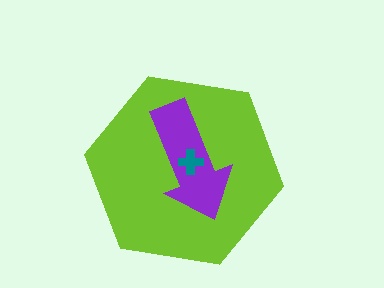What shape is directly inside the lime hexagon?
The purple arrow.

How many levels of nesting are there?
3.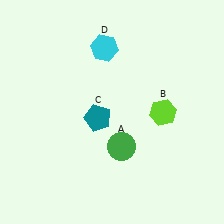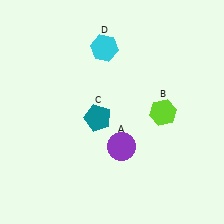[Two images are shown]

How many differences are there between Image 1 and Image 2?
There is 1 difference between the two images.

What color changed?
The circle (A) changed from green in Image 1 to purple in Image 2.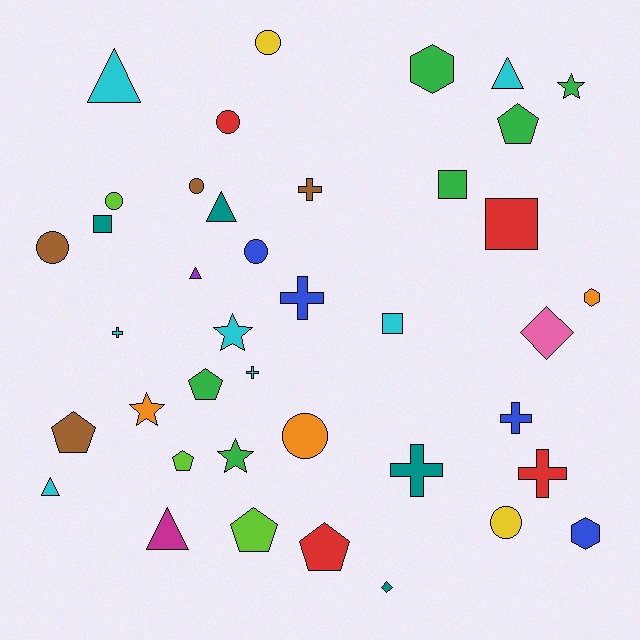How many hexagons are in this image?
There are 3 hexagons.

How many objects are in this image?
There are 40 objects.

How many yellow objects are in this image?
There are 2 yellow objects.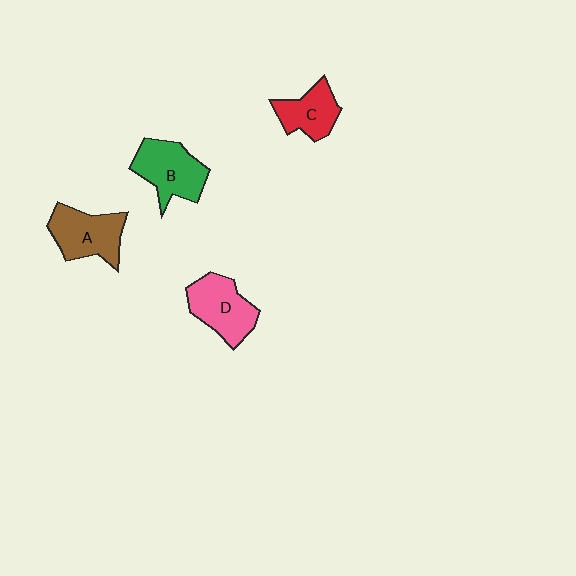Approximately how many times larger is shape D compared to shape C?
Approximately 1.3 times.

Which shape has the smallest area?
Shape C (red).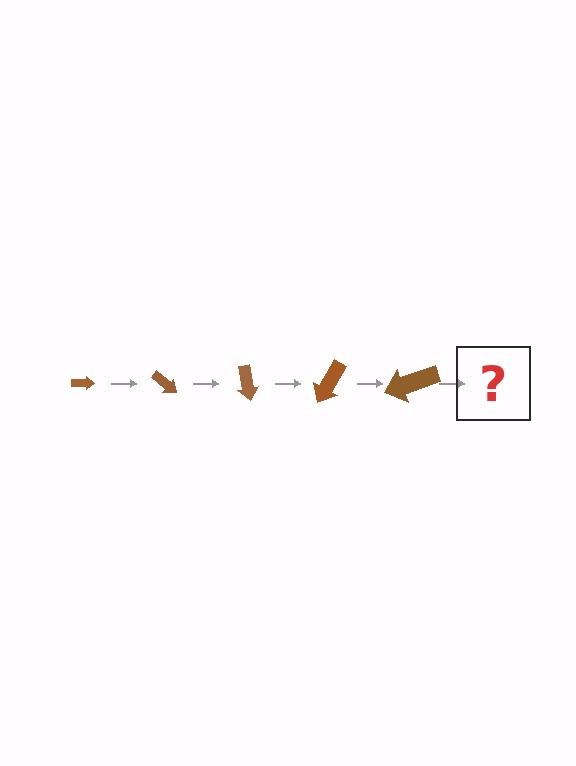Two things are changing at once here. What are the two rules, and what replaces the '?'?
The two rules are that the arrow grows larger each step and it rotates 40 degrees each step. The '?' should be an arrow, larger than the previous one and rotated 200 degrees from the start.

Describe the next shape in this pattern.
It should be an arrow, larger than the previous one and rotated 200 degrees from the start.